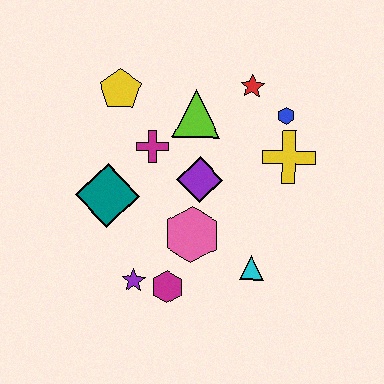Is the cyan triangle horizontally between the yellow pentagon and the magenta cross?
No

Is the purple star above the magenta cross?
No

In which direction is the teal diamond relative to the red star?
The teal diamond is to the left of the red star.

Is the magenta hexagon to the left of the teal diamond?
No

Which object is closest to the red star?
The blue hexagon is closest to the red star.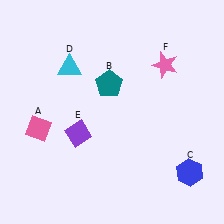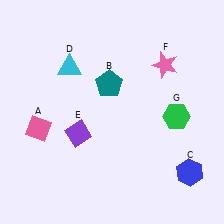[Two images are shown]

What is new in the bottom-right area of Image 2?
A green hexagon (G) was added in the bottom-right area of Image 2.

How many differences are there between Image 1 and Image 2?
There is 1 difference between the two images.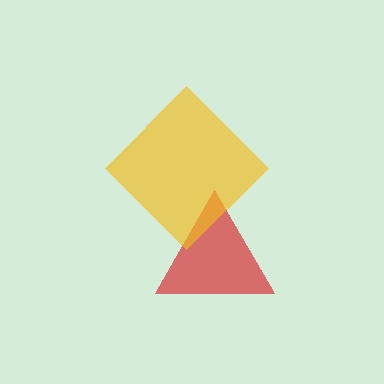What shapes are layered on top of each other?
The layered shapes are: a red triangle, a yellow diamond.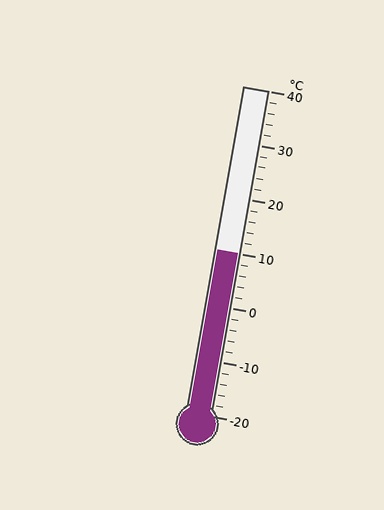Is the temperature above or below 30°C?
The temperature is below 30°C.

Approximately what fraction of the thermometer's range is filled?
The thermometer is filled to approximately 50% of its range.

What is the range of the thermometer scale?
The thermometer scale ranges from -20°C to 40°C.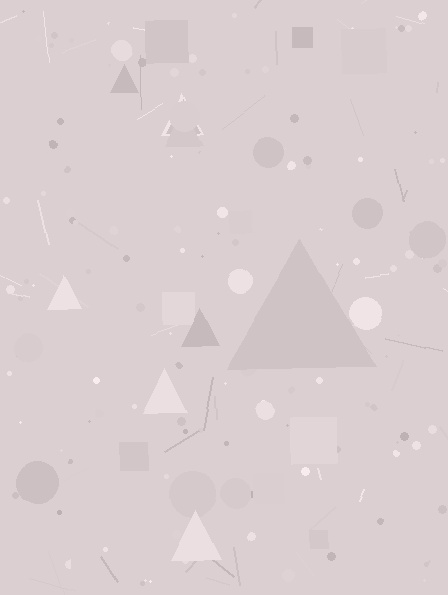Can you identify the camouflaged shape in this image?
The camouflaged shape is a triangle.